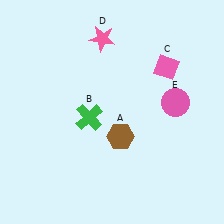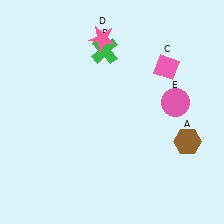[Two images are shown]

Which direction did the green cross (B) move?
The green cross (B) moved up.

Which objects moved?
The objects that moved are: the brown hexagon (A), the green cross (B).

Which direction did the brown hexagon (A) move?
The brown hexagon (A) moved right.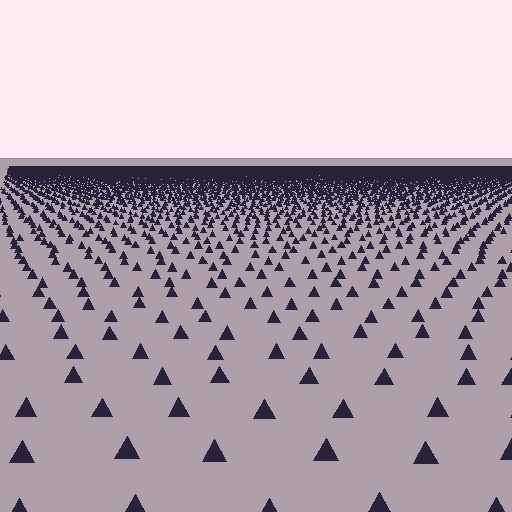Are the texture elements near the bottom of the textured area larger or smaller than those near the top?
Larger. Near the bottom, elements are closer to the viewer and appear at a bigger on-screen size.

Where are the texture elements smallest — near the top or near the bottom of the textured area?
Near the top.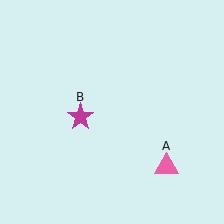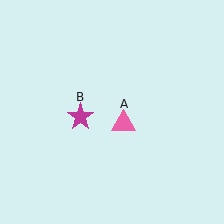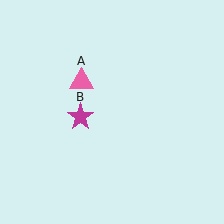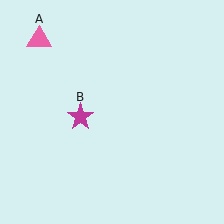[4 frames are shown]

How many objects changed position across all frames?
1 object changed position: pink triangle (object A).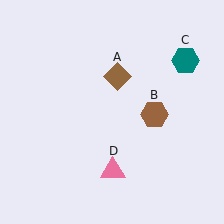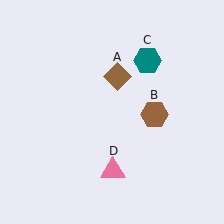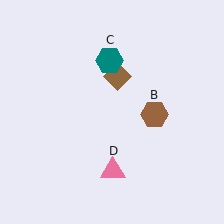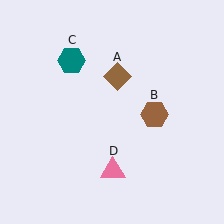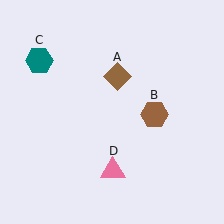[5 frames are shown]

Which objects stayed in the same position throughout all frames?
Brown diamond (object A) and brown hexagon (object B) and pink triangle (object D) remained stationary.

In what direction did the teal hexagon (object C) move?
The teal hexagon (object C) moved left.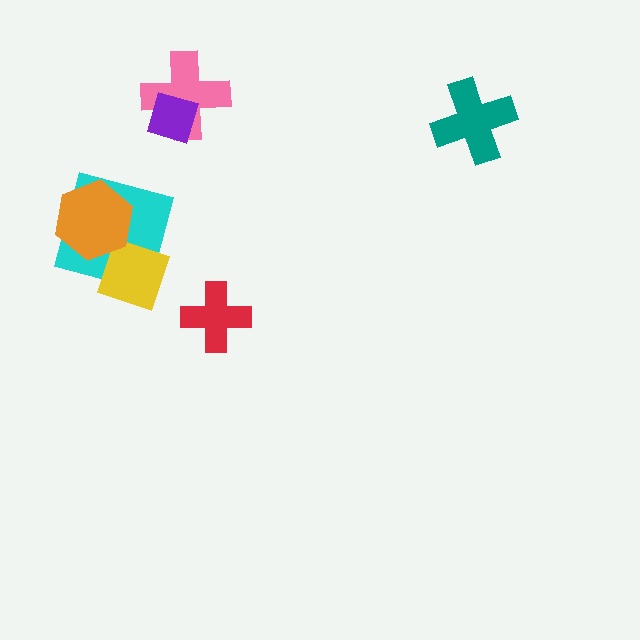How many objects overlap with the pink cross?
1 object overlaps with the pink cross.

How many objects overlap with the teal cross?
0 objects overlap with the teal cross.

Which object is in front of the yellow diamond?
The orange hexagon is in front of the yellow diamond.